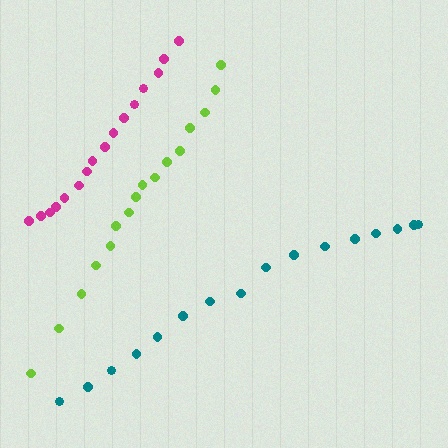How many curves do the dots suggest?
There are 3 distinct paths.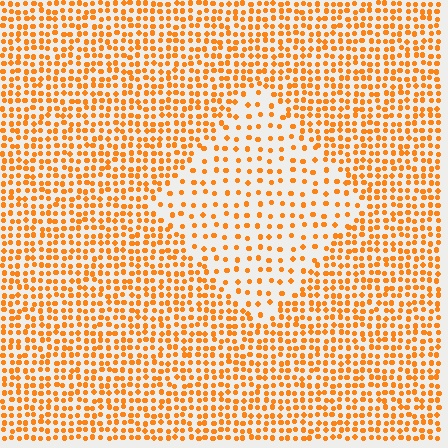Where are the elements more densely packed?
The elements are more densely packed outside the diamond boundary.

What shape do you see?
I see a diamond.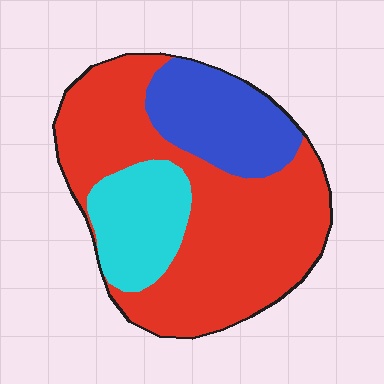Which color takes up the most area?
Red, at roughly 60%.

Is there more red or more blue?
Red.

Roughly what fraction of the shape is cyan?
Cyan covers 18% of the shape.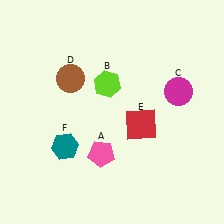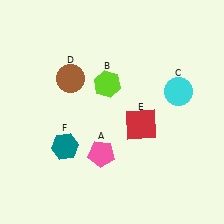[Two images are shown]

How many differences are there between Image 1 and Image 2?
There is 1 difference between the two images.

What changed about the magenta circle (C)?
In Image 1, C is magenta. In Image 2, it changed to cyan.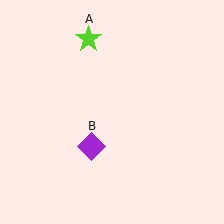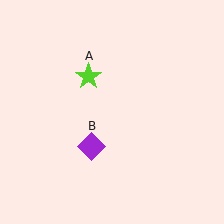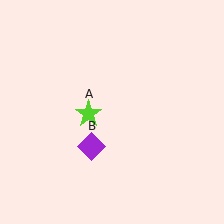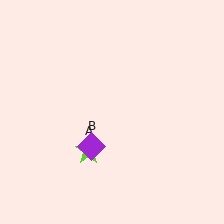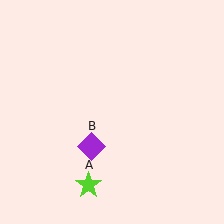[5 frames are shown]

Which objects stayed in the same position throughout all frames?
Purple diamond (object B) remained stationary.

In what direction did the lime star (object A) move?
The lime star (object A) moved down.